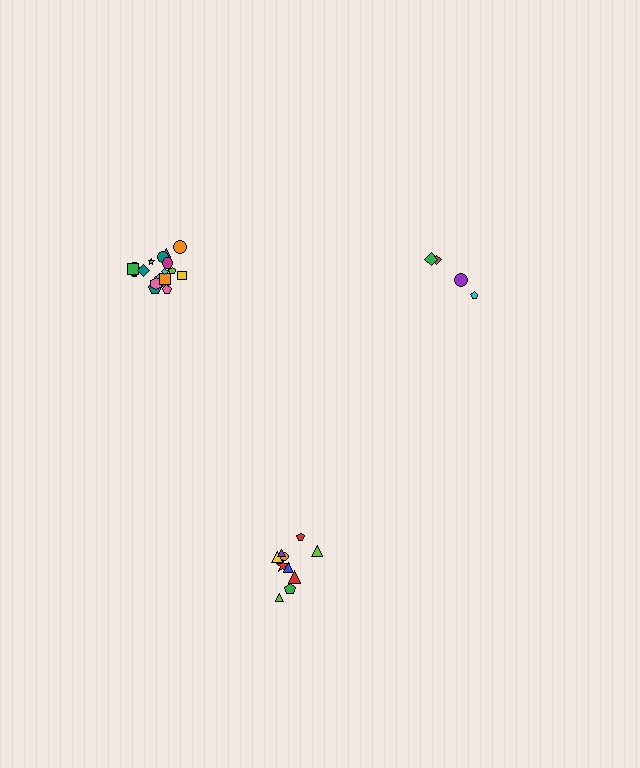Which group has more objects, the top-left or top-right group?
The top-left group.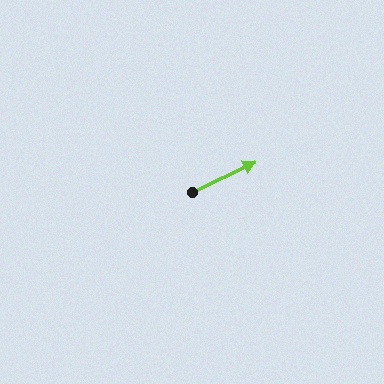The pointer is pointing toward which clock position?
Roughly 2 o'clock.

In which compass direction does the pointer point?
Northeast.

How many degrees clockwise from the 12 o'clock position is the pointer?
Approximately 65 degrees.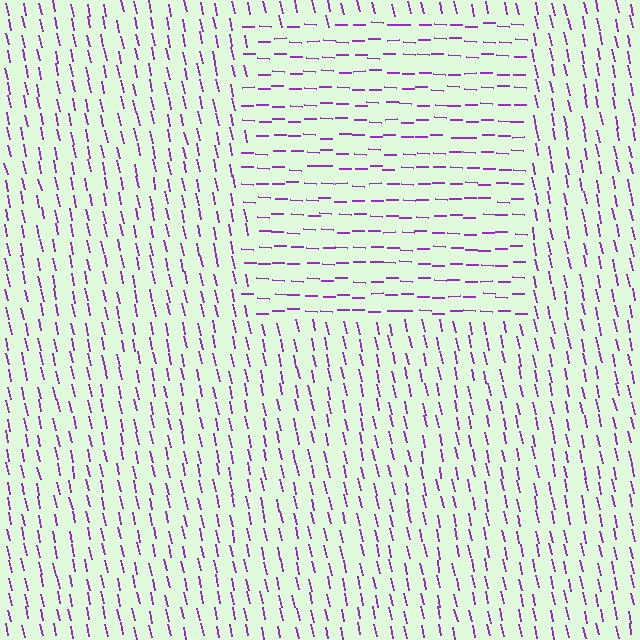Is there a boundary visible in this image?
Yes, there is a texture boundary formed by a change in line orientation.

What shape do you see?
I see a rectangle.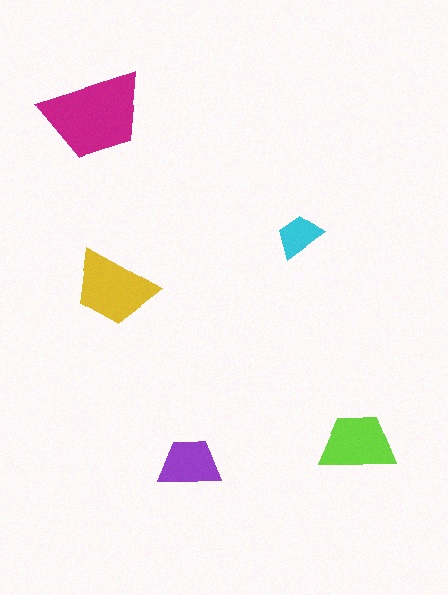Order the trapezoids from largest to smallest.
the magenta one, the yellow one, the lime one, the purple one, the cyan one.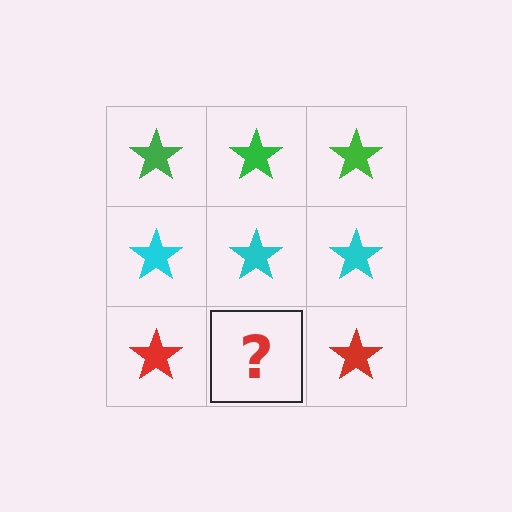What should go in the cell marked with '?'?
The missing cell should contain a red star.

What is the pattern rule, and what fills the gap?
The rule is that each row has a consistent color. The gap should be filled with a red star.